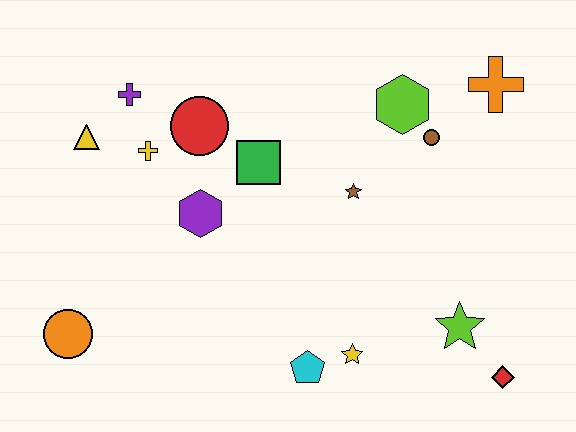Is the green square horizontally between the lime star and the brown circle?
No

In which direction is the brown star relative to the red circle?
The brown star is to the right of the red circle.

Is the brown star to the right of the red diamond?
No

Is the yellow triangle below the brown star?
No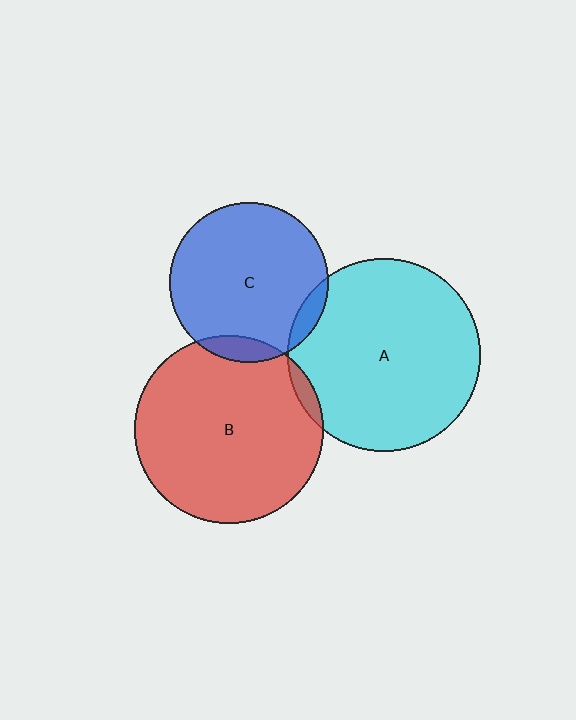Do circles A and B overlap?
Yes.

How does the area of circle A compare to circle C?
Approximately 1.5 times.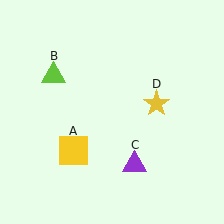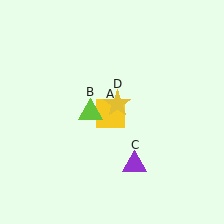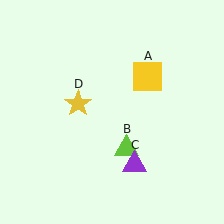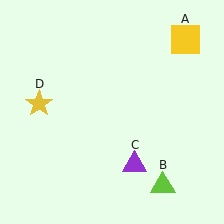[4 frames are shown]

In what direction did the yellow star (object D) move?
The yellow star (object D) moved left.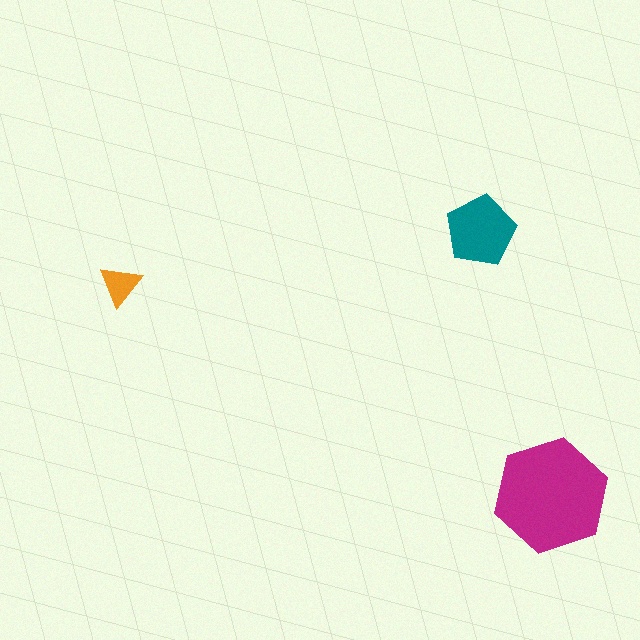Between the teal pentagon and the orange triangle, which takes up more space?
The teal pentagon.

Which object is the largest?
The magenta hexagon.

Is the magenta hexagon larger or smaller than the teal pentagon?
Larger.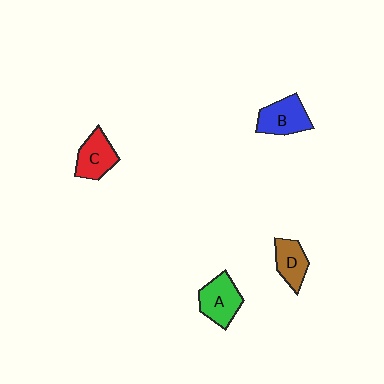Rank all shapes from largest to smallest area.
From largest to smallest: A (green), B (blue), C (red), D (brown).